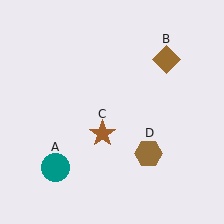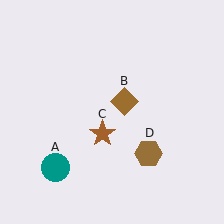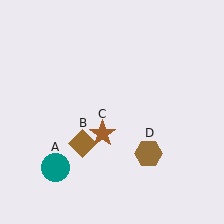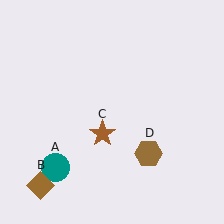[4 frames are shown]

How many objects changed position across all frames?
1 object changed position: brown diamond (object B).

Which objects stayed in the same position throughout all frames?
Teal circle (object A) and brown star (object C) and brown hexagon (object D) remained stationary.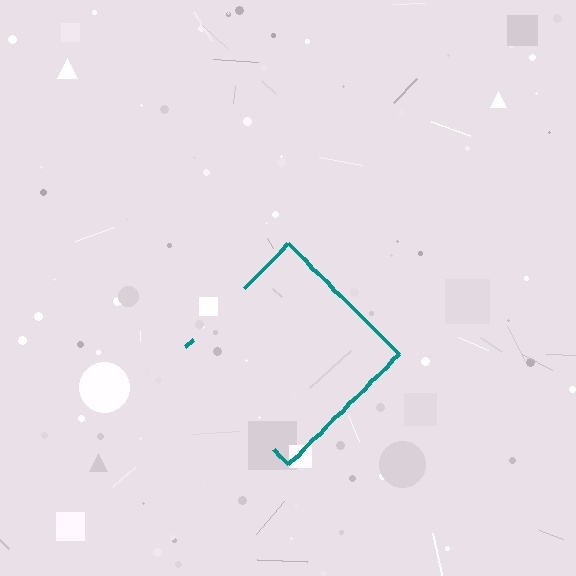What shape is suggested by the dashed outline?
The dashed outline suggests a diamond.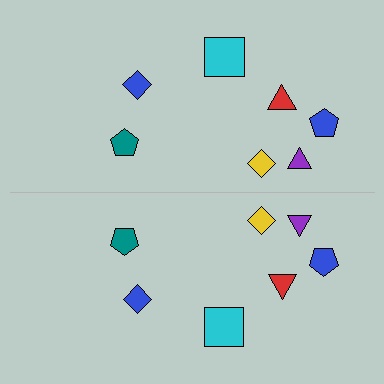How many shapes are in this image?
There are 14 shapes in this image.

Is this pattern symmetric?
Yes, this pattern has bilateral (reflection) symmetry.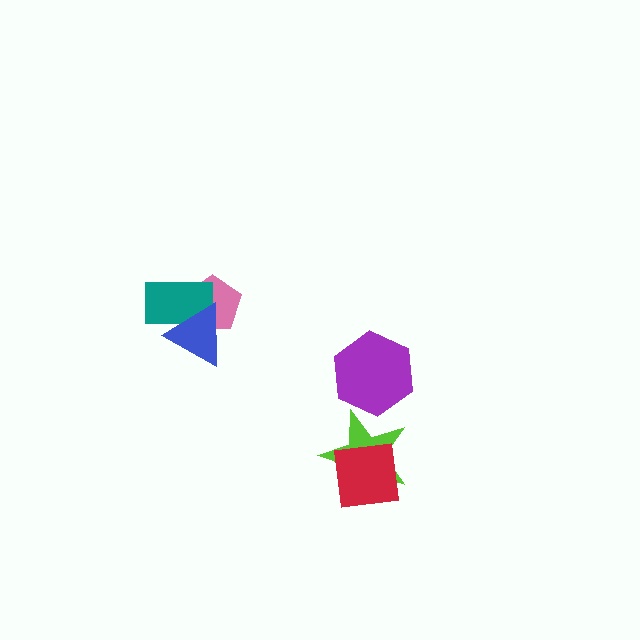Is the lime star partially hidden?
Yes, it is partially covered by another shape.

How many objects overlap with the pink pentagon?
2 objects overlap with the pink pentagon.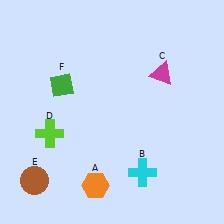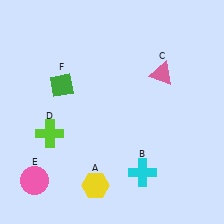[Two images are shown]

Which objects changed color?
A changed from orange to yellow. C changed from magenta to pink. E changed from brown to pink.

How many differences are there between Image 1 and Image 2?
There are 3 differences between the two images.